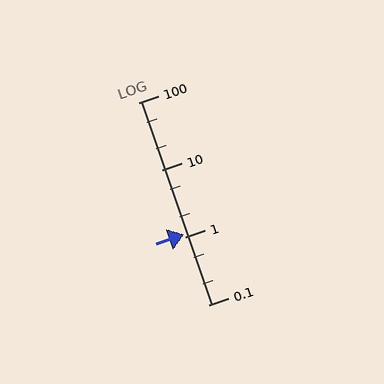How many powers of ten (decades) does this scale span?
The scale spans 3 decades, from 0.1 to 100.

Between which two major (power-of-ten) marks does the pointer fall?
The pointer is between 1 and 10.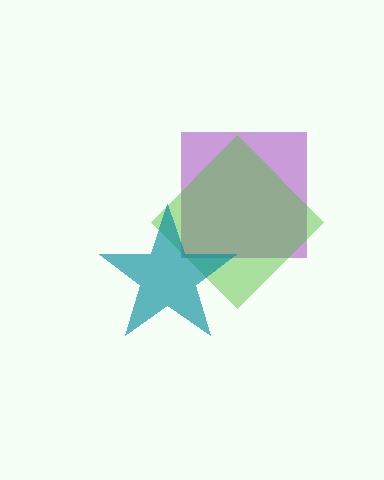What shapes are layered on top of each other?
The layered shapes are: a purple square, a lime diamond, a teal star.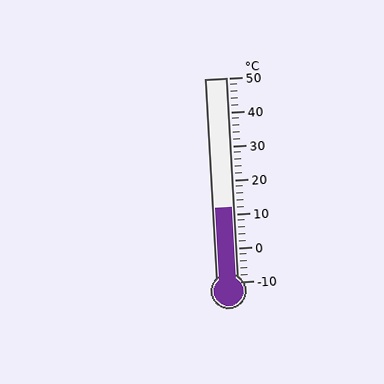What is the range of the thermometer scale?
The thermometer scale ranges from -10°C to 50°C.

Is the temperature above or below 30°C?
The temperature is below 30°C.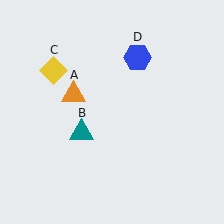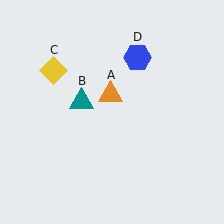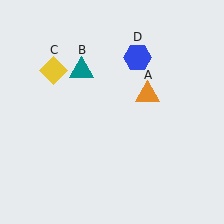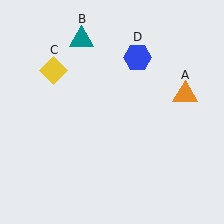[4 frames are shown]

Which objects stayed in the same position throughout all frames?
Yellow diamond (object C) and blue hexagon (object D) remained stationary.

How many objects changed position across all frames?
2 objects changed position: orange triangle (object A), teal triangle (object B).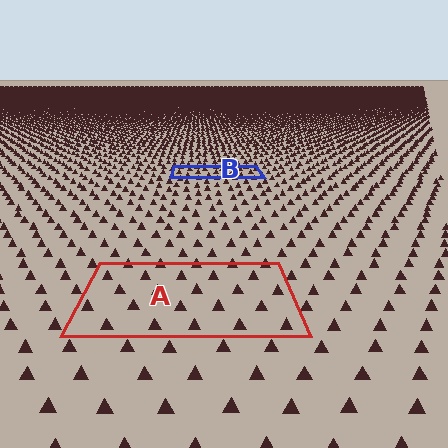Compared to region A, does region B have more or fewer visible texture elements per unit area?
Region B has more texture elements per unit area — they are packed more densely because it is farther away.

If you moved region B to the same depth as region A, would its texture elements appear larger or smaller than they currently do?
They would appear larger. At a closer depth, the same texture elements are projected at a bigger on-screen size.